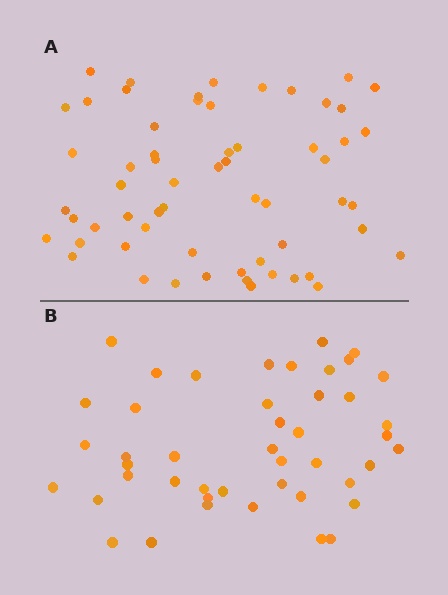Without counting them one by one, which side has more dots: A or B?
Region A (the top region) has more dots.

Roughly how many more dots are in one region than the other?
Region A has approximately 15 more dots than region B.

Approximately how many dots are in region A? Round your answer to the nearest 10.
About 60 dots.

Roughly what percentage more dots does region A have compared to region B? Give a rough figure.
About 35% more.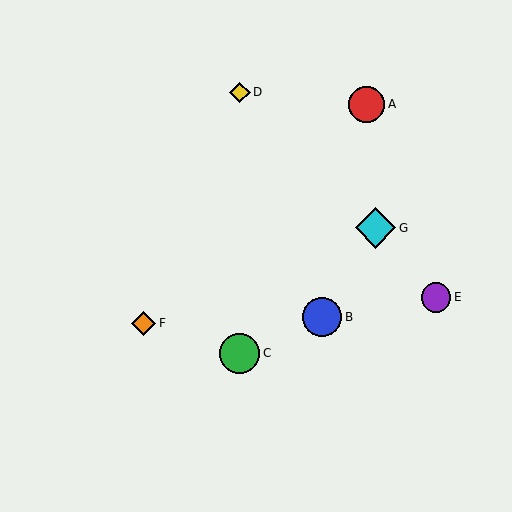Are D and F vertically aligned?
No, D is at x≈240 and F is at x≈143.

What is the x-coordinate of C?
Object C is at x≈240.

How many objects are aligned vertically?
2 objects (C, D) are aligned vertically.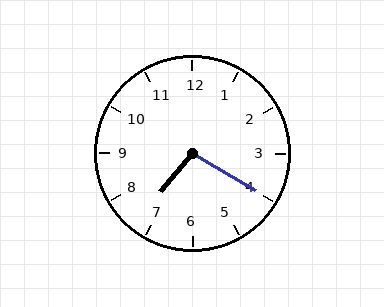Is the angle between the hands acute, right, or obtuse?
It is obtuse.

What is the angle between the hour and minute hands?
Approximately 100 degrees.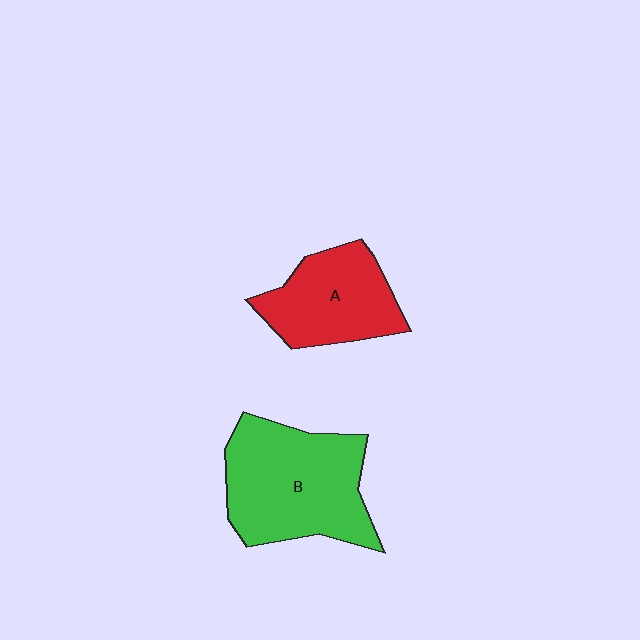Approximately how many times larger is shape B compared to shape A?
Approximately 1.5 times.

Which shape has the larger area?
Shape B (green).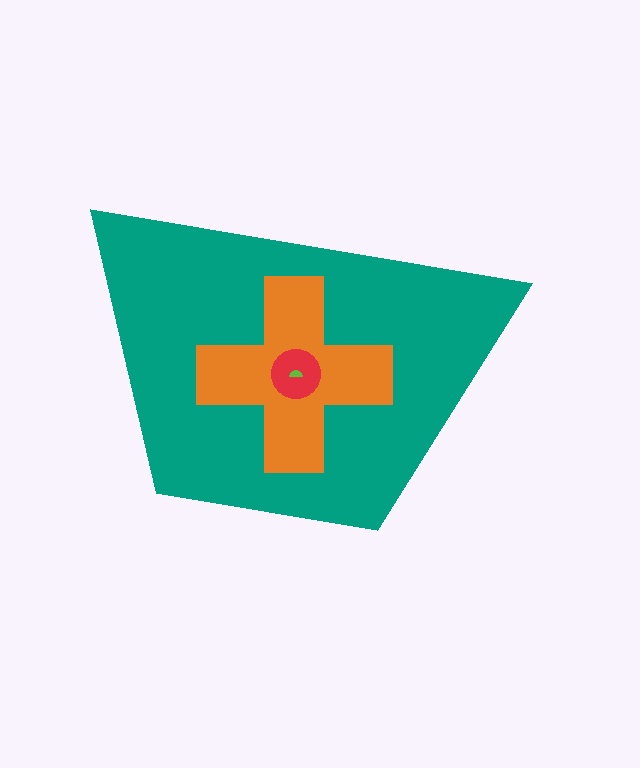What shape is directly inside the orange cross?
The red circle.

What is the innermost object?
The lime semicircle.